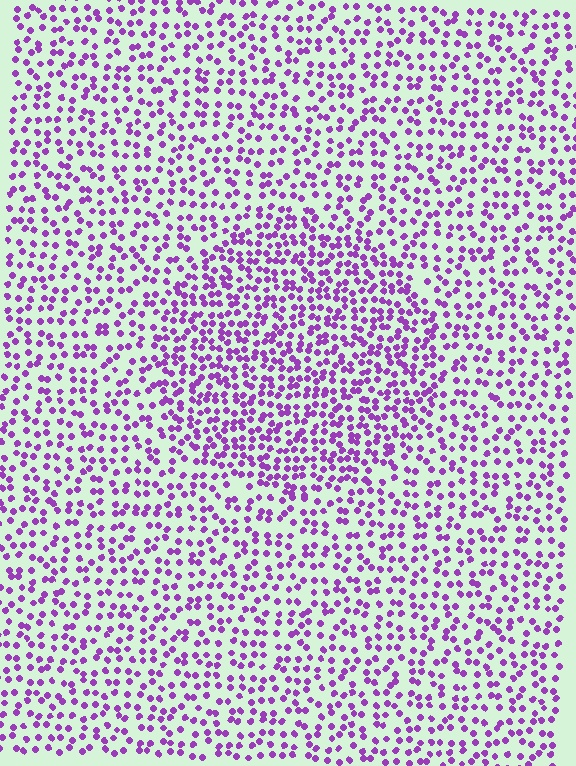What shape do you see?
I see a circle.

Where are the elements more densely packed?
The elements are more densely packed inside the circle boundary.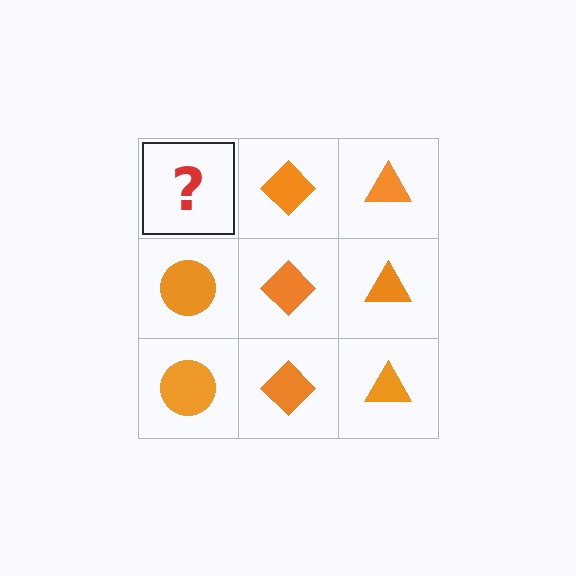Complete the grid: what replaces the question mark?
The question mark should be replaced with an orange circle.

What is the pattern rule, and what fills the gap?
The rule is that each column has a consistent shape. The gap should be filled with an orange circle.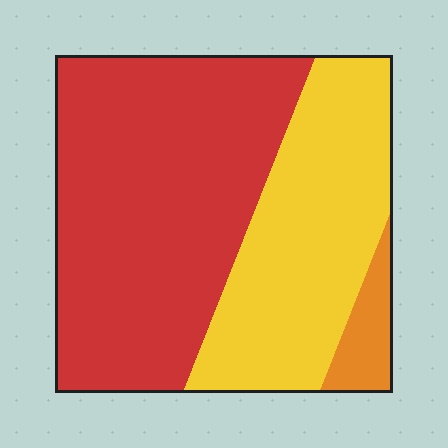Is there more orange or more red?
Red.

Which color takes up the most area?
Red, at roughly 60%.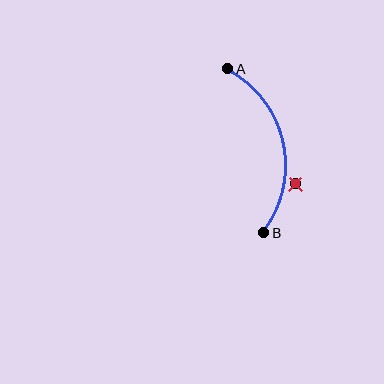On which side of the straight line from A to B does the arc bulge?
The arc bulges to the right of the straight line connecting A and B.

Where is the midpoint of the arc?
The arc midpoint is the point on the curve farthest from the straight line joining A and B. It sits to the right of that line.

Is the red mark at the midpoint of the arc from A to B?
No — the red mark does not lie on the arc at all. It sits slightly outside the curve.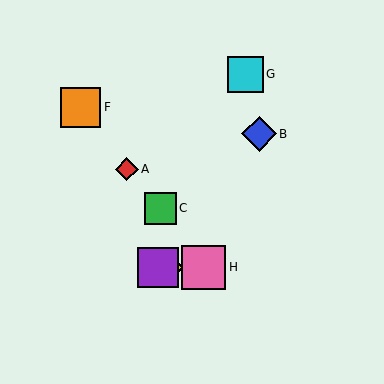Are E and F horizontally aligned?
No, E is at y≈268 and F is at y≈107.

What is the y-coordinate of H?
Object H is at y≈268.